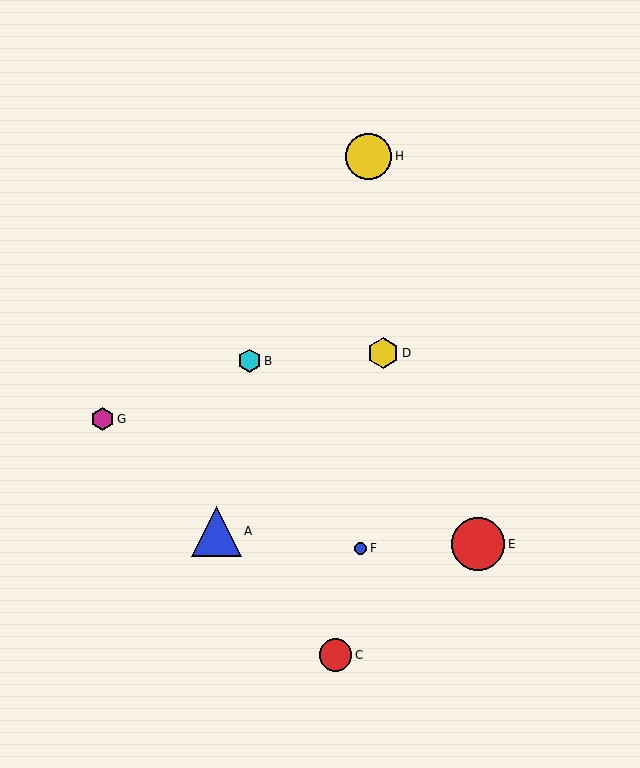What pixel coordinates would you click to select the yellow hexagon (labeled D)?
Click at (383, 353) to select the yellow hexagon D.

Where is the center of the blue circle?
The center of the blue circle is at (361, 548).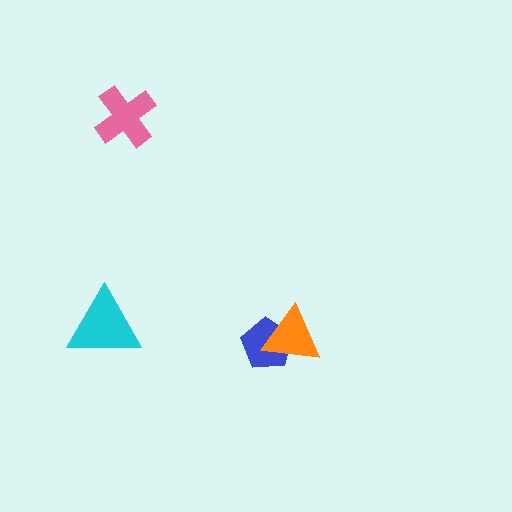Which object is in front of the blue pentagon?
The orange triangle is in front of the blue pentagon.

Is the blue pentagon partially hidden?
Yes, it is partially covered by another shape.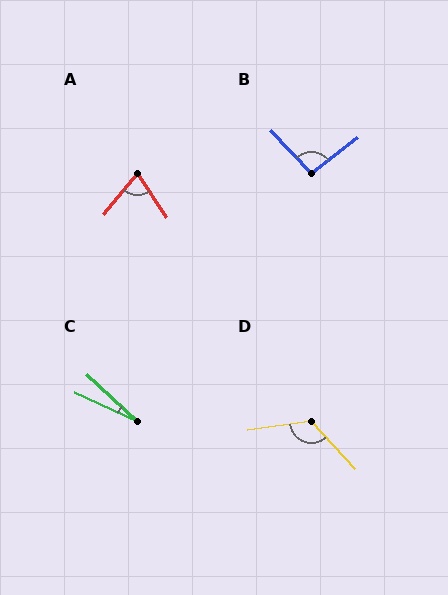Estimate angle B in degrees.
Approximately 96 degrees.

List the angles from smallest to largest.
C (18°), A (73°), B (96°), D (124°).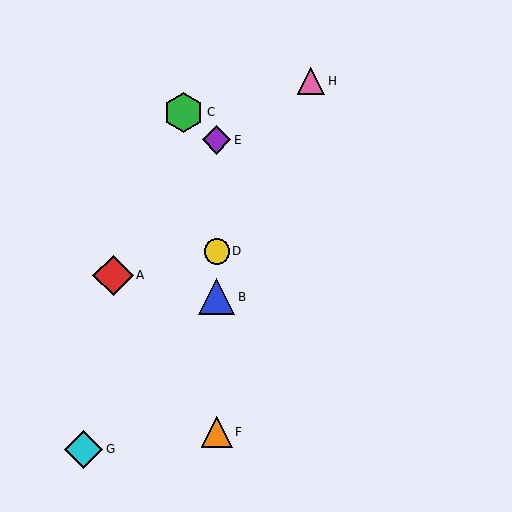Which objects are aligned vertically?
Objects B, D, E, F are aligned vertically.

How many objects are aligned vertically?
4 objects (B, D, E, F) are aligned vertically.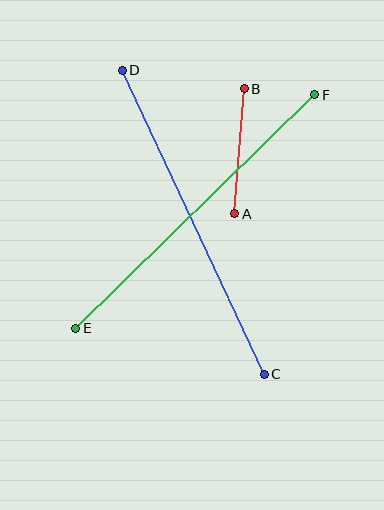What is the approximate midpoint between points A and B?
The midpoint is at approximately (240, 151) pixels.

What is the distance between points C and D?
The distance is approximately 336 pixels.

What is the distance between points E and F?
The distance is approximately 334 pixels.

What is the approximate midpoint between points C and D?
The midpoint is at approximately (193, 222) pixels.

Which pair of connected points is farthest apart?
Points C and D are farthest apart.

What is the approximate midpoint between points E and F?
The midpoint is at approximately (195, 211) pixels.